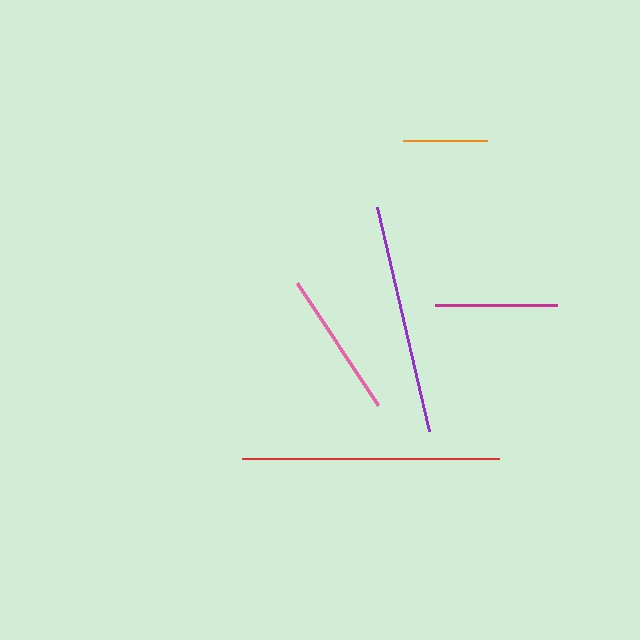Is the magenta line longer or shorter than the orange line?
The magenta line is longer than the orange line.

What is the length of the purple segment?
The purple segment is approximately 230 pixels long.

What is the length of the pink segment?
The pink segment is approximately 146 pixels long.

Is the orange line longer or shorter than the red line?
The red line is longer than the orange line.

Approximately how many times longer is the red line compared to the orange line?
The red line is approximately 3.1 times the length of the orange line.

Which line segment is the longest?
The red line is the longest at approximately 257 pixels.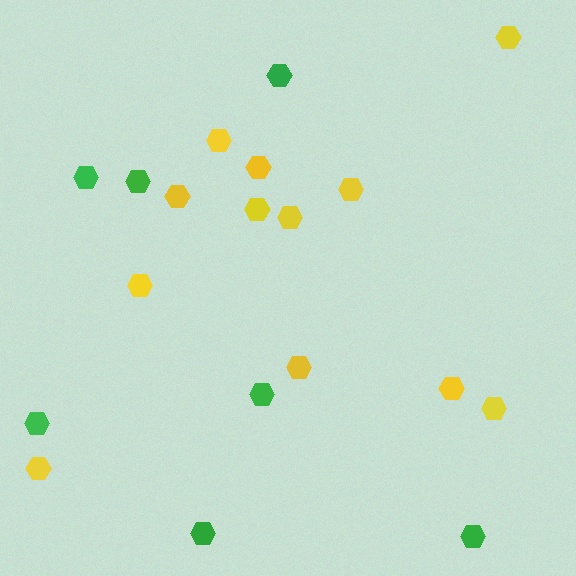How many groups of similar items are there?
There are 2 groups: one group of yellow hexagons (12) and one group of green hexagons (7).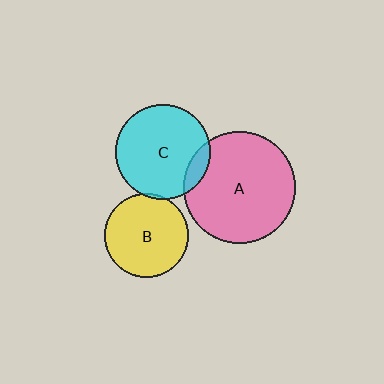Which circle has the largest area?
Circle A (pink).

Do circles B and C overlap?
Yes.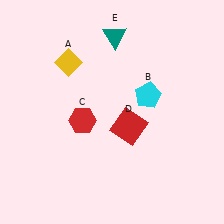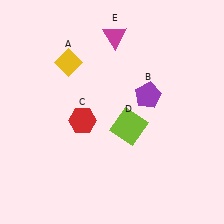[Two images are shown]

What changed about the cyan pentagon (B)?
In Image 1, B is cyan. In Image 2, it changed to purple.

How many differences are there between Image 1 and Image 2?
There are 3 differences between the two images.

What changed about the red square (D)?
In Image 1, D is red. In Image 2, it changed to lime.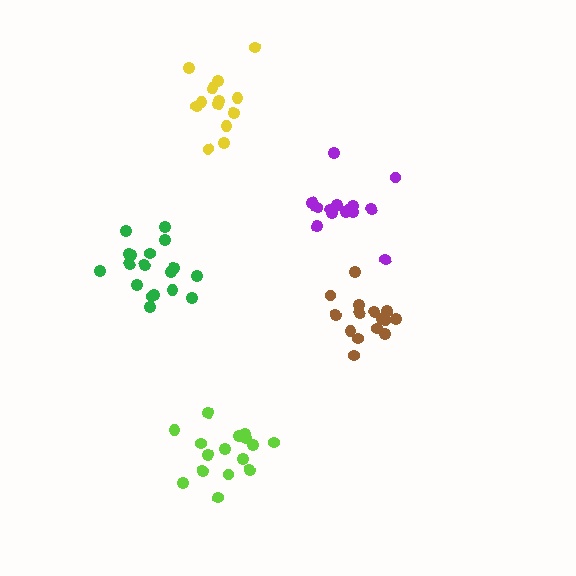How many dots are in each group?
Group 1: 18 dots, Group 2: 16 dots, Group 3: 14 dots, Group 4: 15 dots, Group 5: 13 dots (76 total).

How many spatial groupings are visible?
There are 5 spatial groupings.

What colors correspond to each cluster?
The clusters are colored: green, lime, purple, brown, yellow.